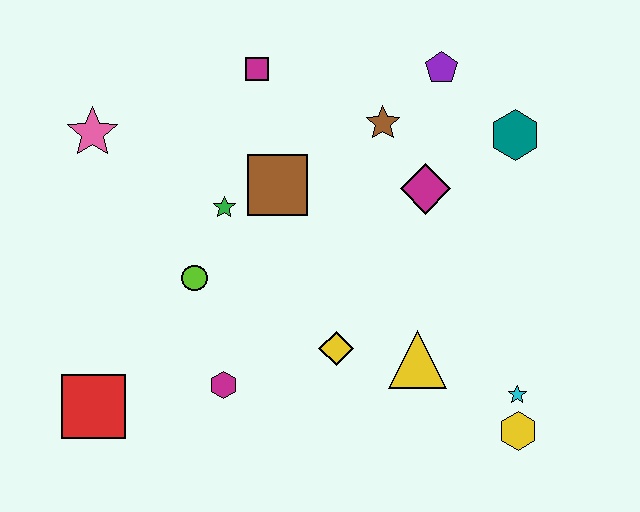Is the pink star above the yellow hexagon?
Yes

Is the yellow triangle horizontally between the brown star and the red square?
No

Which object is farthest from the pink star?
The yellow hexagon is farthest from the pink star.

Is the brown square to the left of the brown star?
Yes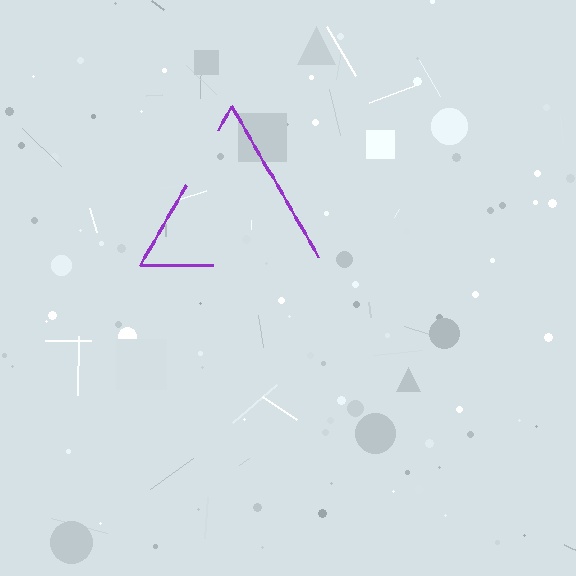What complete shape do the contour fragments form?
The contour fragments form a triangle.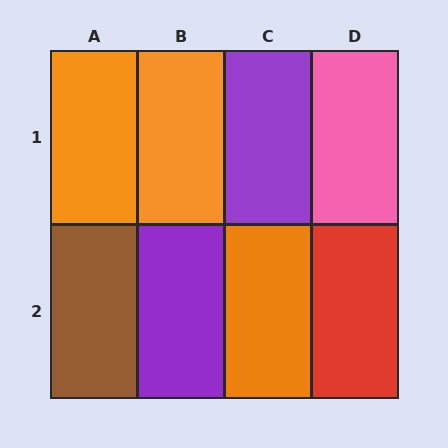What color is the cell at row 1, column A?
Orange.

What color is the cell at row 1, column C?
Purple.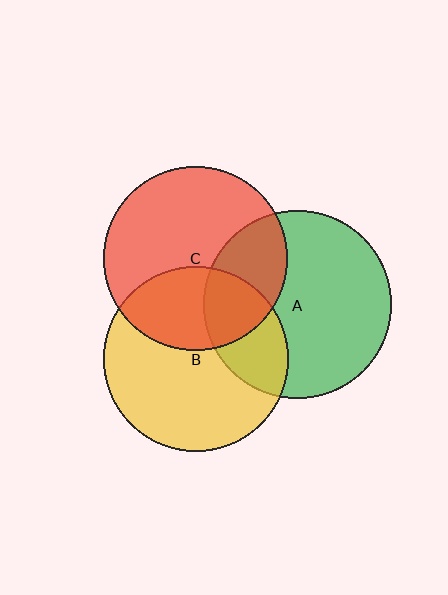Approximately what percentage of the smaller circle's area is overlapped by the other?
Approximately 25%.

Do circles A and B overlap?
Yes.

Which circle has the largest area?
Circle A (green).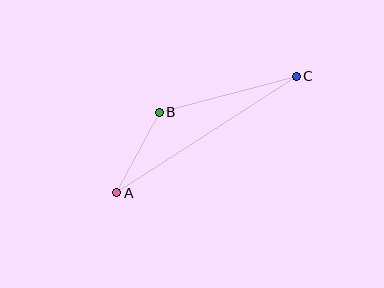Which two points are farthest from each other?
Points A and C are farthest from each other.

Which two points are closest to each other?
Points A and B are closest to each other.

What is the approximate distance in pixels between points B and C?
The distance between B and C is approximately 142 pixels.